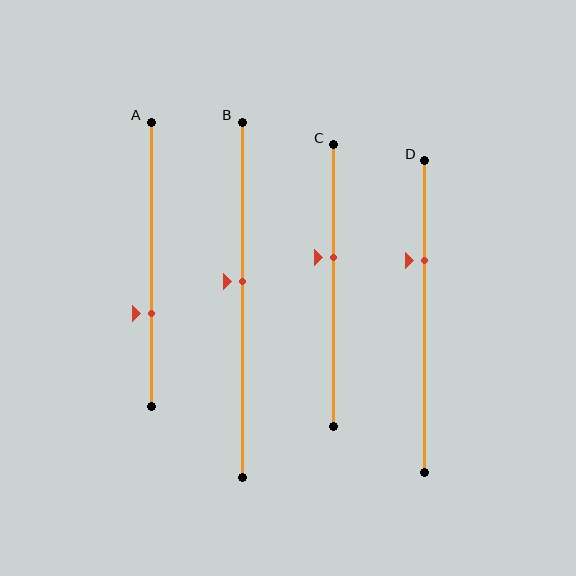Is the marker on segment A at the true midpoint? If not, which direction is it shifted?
No, the marker on segment A is shifted downward by about 17% of the segment length.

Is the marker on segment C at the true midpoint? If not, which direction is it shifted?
No, the marker on segment C is shifted upward by about 10% of the segment length.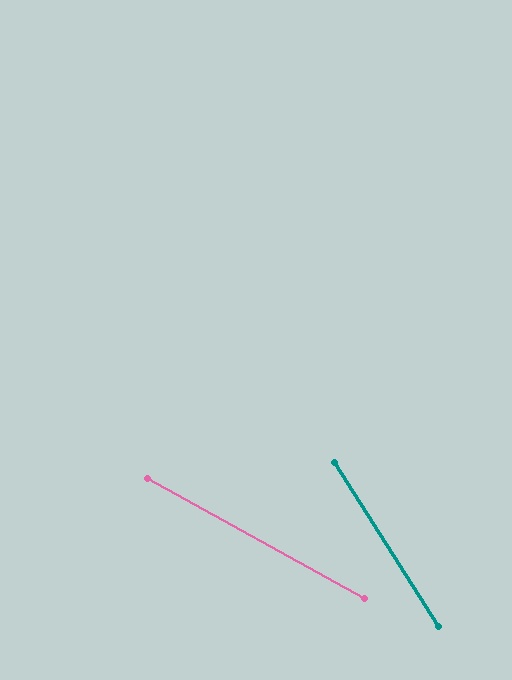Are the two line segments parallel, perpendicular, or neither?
Neither parallel nor perpendicular — they differ by about 29°.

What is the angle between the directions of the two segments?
Approximately 29 degrees.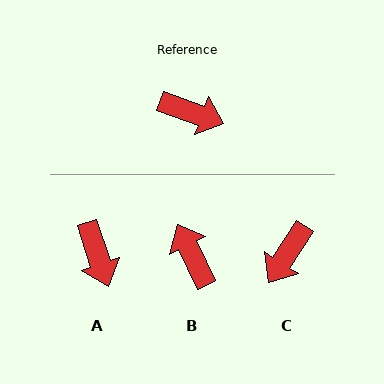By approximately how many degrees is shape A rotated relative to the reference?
Approximately 51 degrees clockwise.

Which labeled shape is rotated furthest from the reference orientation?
B, about 136 degrees away.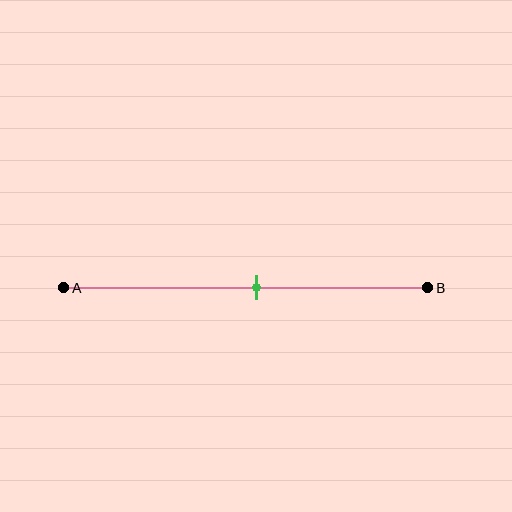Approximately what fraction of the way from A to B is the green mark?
The green mark is approximately 55% of the way from A to B.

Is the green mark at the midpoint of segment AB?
No, the mark is at about 55% from A, not at the 50% midpoint.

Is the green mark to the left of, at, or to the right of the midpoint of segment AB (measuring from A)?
The green mark is to the right of the midpoint of segment AB.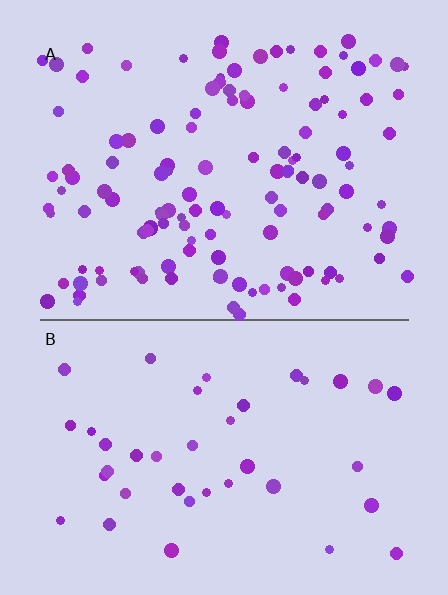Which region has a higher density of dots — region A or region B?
A (the top).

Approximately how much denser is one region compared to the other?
Approximately 3.1× — region A over region B.